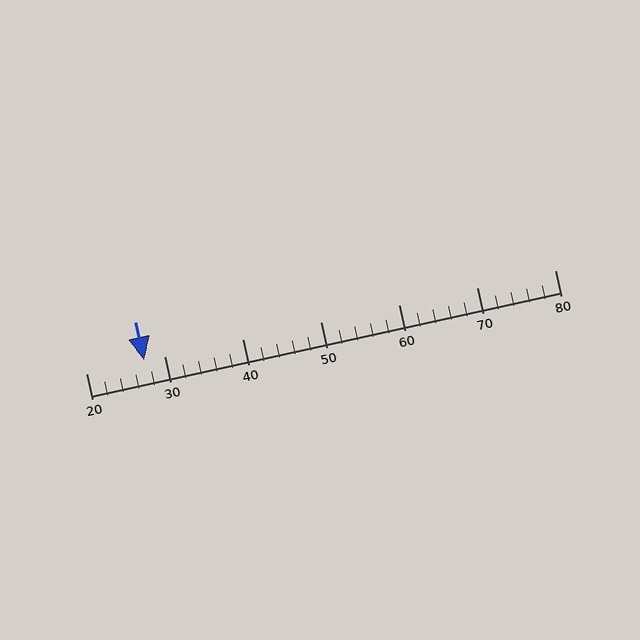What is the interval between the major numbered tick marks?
The major tick marks are spaced 10 units apart.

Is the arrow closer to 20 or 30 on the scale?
The arrow is closer to 30.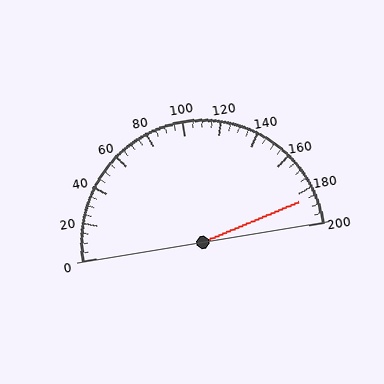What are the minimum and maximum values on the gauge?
The gauge ranges from 0 to 200.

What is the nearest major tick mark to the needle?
The nearest major tick mark is 180.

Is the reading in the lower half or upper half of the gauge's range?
The reading is in the upper half of the range (0 to 200).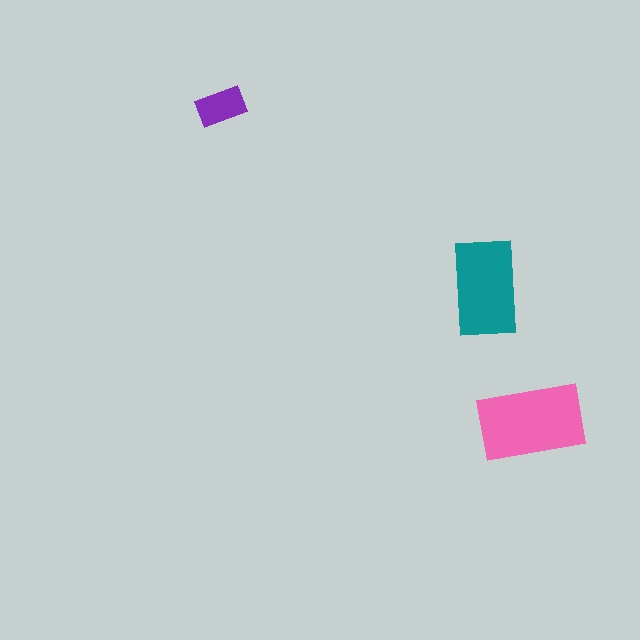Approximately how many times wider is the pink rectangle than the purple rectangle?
About 2 times wider.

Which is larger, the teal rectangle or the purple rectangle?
The teal one.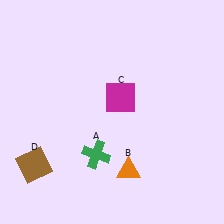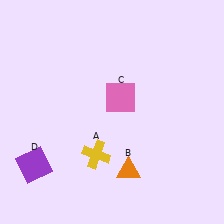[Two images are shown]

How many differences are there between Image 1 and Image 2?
There are 3 differences between the two images.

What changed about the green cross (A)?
In Image 1, A is green. In Image 2, it changed to yellow.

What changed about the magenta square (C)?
In Image 1, C is magenta. In Image 2, it changed to pink.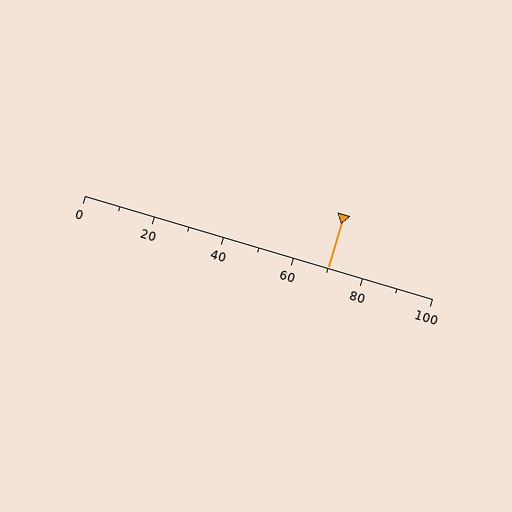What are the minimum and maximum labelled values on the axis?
The axis runs from 0 to 100.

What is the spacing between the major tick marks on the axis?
The major ticks are spaced 20 apart.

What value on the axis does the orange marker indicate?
The marker indicates approximately 70.